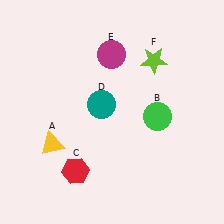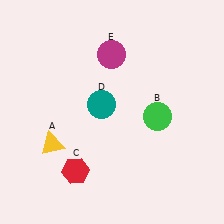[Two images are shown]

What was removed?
The lime star (F) was removed in Image 2.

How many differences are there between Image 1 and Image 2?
There is 1 difference between the two images.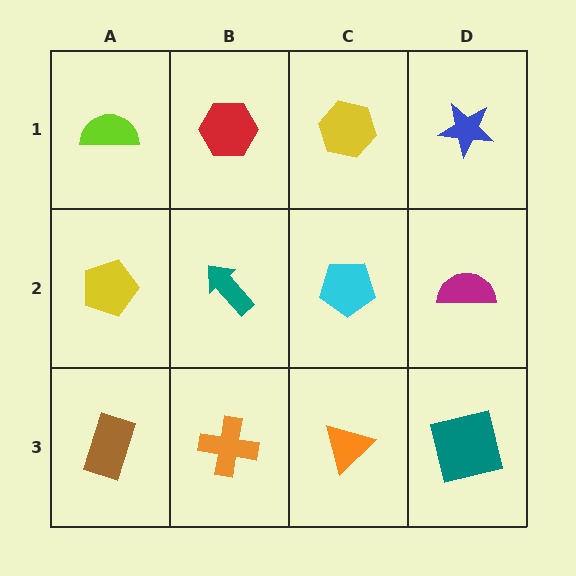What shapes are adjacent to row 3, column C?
A cyan pentagon (row 2, column C), an orange cross (row 3, column B), a teal square (row 3, column D).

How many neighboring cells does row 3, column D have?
2.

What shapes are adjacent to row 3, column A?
A yellow pentagon (row 2, column A), an orange cross (row 3, column B).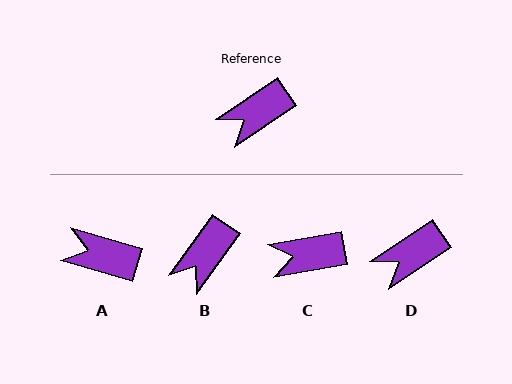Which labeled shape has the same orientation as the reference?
D.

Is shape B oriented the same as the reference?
No, it is off by about 20 degrees.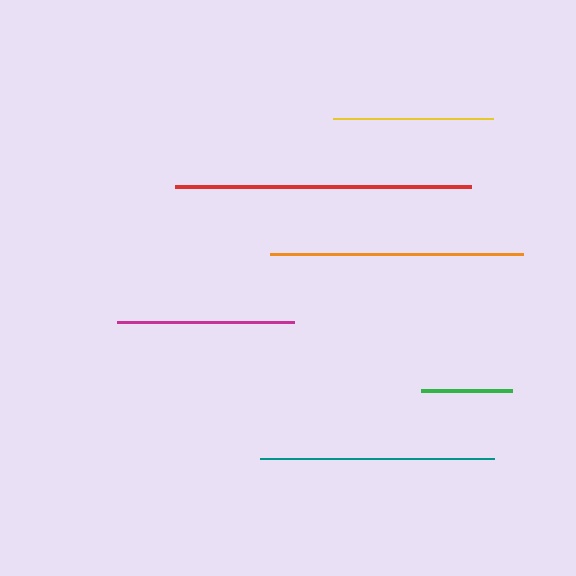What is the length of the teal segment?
The teal segment is approximately 233 pixels long.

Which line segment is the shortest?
The green line is the shortest at approximately 91 pixels.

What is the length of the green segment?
The green segment is approximately 91 pixels long.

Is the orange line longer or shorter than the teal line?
The orange line is longer than the teal line.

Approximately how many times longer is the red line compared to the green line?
The red line is approximately 3.3 times the length of the green line.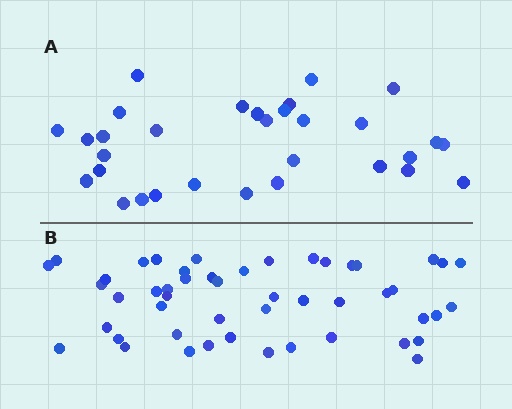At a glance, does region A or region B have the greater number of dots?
Region B (the bottom region) has more dots.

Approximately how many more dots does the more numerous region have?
Region B has approximately 20 more dots than region A.